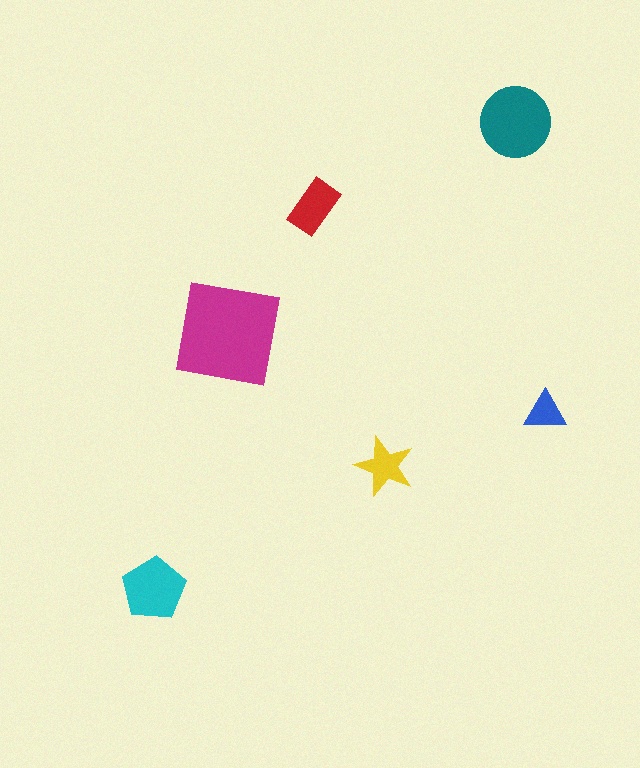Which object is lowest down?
The cyan pentagon is bottommost.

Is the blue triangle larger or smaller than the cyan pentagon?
Smaller.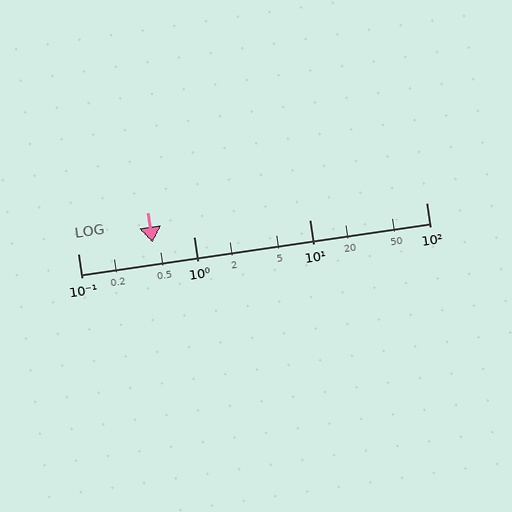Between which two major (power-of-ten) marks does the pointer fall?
The pointer is between 0.1 and 1.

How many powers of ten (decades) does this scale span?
The scale spans 3 decades, from 0.1 to 100.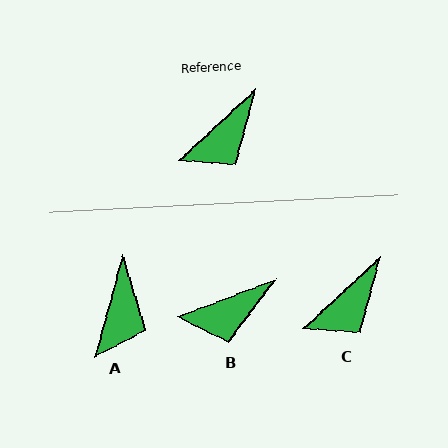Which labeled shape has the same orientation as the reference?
C.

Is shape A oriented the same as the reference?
No, it is off by about 31 degrees.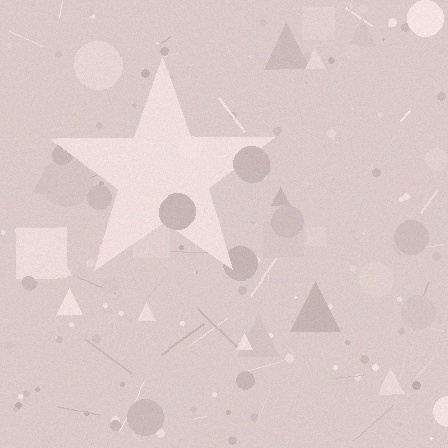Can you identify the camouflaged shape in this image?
The camouflaged shape is a star.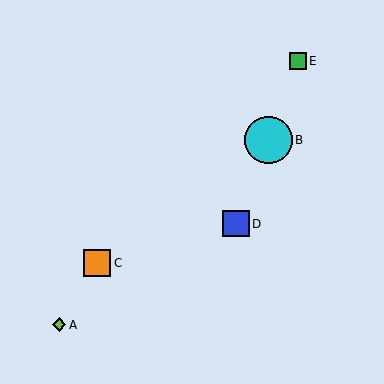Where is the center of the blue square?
The center of the blue square is at (236, 224).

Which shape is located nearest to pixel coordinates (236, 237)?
The blue square (labeled D) at (236, 224) is nearest to that location.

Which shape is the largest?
The cyan circle (labeled B) is the largest.